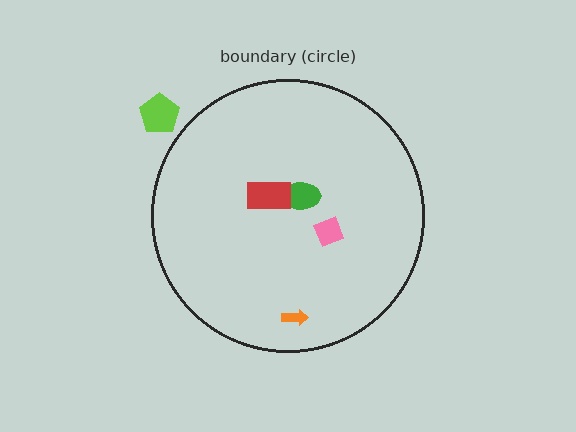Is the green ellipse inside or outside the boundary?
Inside.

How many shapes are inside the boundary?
4 inside, 1 outside.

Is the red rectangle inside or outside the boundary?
Inside.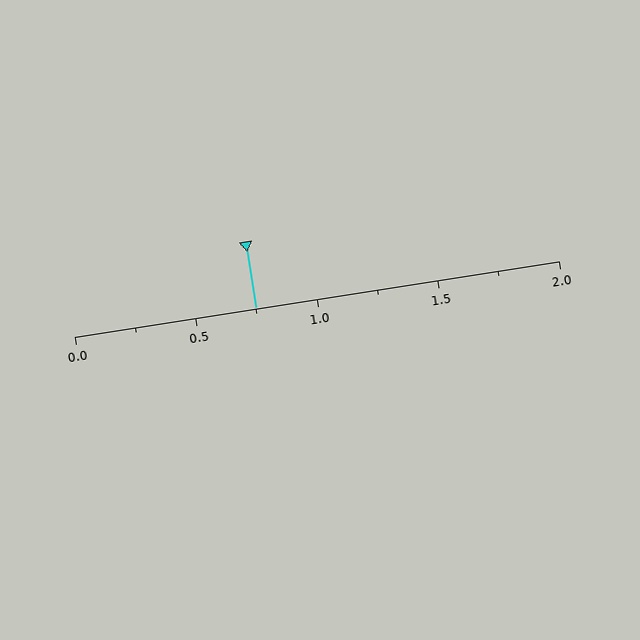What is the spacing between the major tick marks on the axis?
The major ticks are spaced 0.5 apart.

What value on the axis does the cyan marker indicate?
The marker indicates approximately 0.75.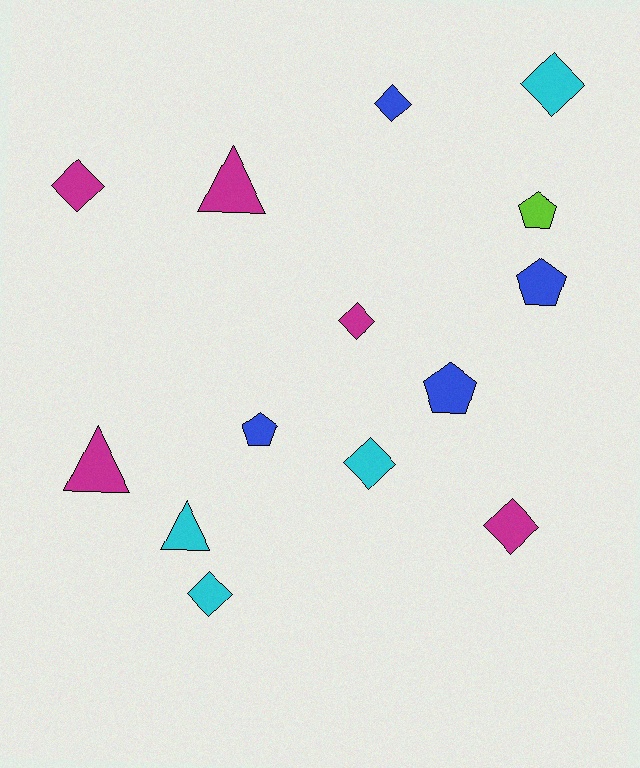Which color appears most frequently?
Magenta, with 5 objects.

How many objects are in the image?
There are 14 objects.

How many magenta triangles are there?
There are 2 magenta triangles.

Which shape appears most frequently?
Diamond, with 7 objects.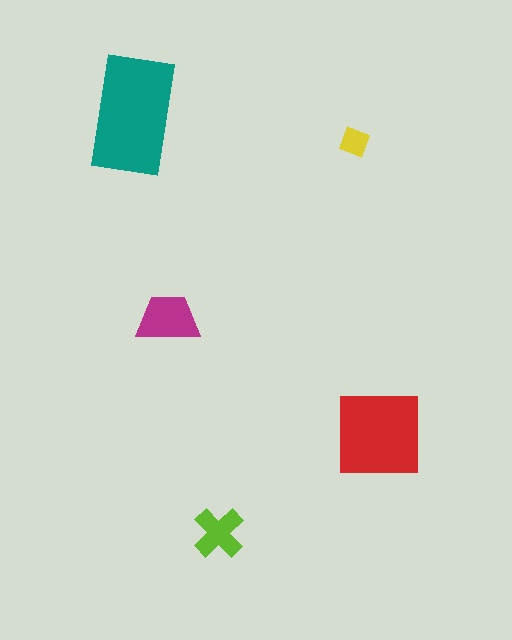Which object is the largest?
The teal rectangle.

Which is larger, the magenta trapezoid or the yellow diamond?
The magenta trapezoid.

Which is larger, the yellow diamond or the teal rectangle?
The teal rectangle.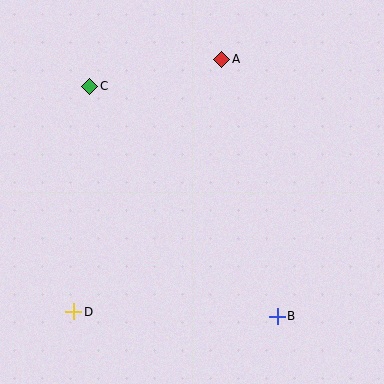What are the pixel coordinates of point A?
Point A is at (222, 59).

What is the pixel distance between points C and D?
The distance between C and D is 226 pixels.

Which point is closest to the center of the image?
Point A at (222, 59) is closest to the center.